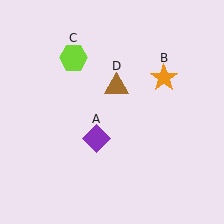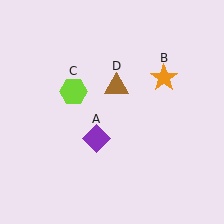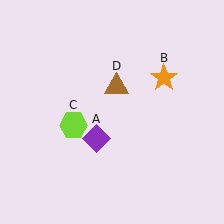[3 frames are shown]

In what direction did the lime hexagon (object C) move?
The lime hexagon (object C) moved down.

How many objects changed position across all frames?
1 object changed position: lime hexagon (object C).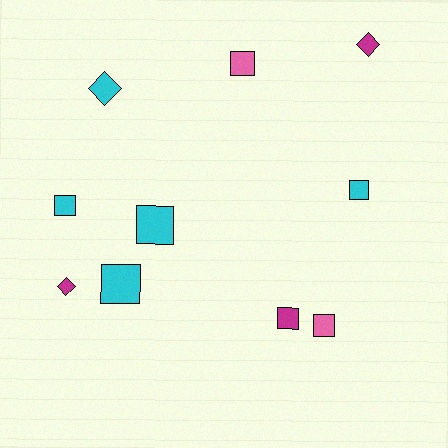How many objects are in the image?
There are 10 objects.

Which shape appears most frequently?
Square, with 7 objects.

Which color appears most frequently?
Cyan, with 5 objects.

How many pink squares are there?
There are 2 pink squares.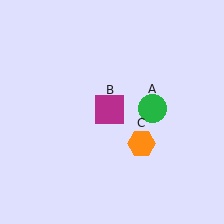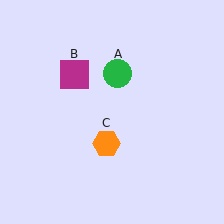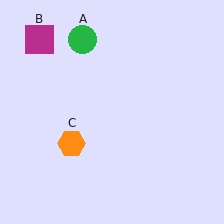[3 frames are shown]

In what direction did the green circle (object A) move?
The green circle (object A) moved up and to the left.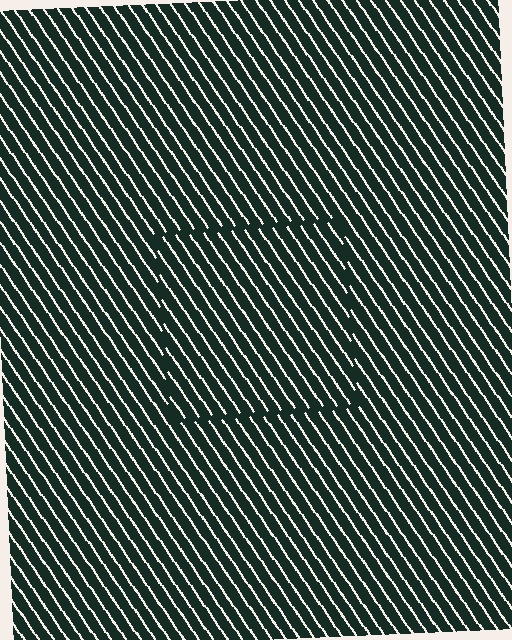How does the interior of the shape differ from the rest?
The interior of the shape contains the same grating, shifted by half a period — the contour is defined by the phase discontinuity where line-ends from the inner and outer gratings abut.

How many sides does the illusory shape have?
4 sides — the line-ends trace a square.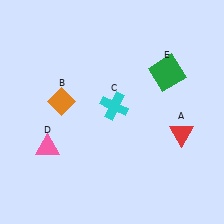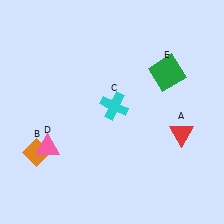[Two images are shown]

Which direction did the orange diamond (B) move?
The orange diamond (B) moved down.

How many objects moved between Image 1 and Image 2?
1 object moved between the two images.